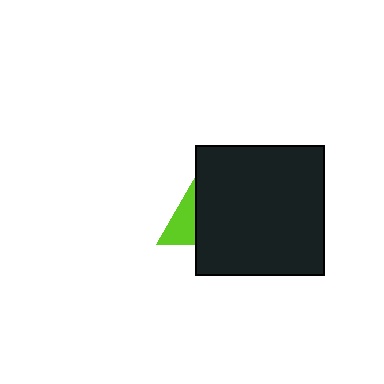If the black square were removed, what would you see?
You would see the complete lime triangle.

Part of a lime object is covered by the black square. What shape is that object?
It is a triangle.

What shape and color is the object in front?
The object in front is a black square.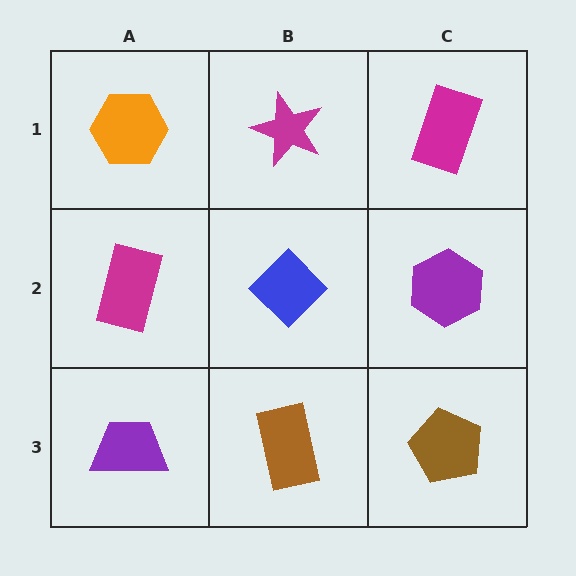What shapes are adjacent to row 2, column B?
A magenta star (row 1, column B), a brown rectangle (row 3, column B), a magenta rectangle (row 2, column A), a purple hexagon (row 2, column C).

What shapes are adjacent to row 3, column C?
A purple hexagon (row 2, column C), a brown rectangle (row 3, column B).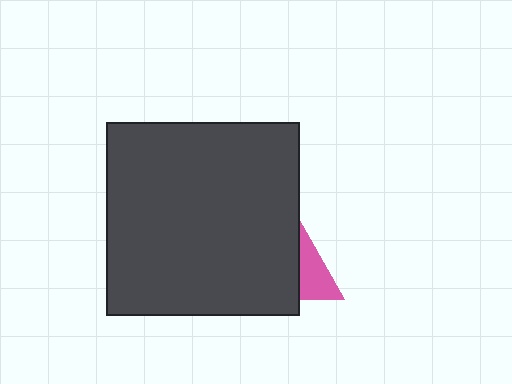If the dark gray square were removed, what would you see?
You would see the complete pink triangle.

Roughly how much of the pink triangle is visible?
A small part of it is visible (roughly 33%).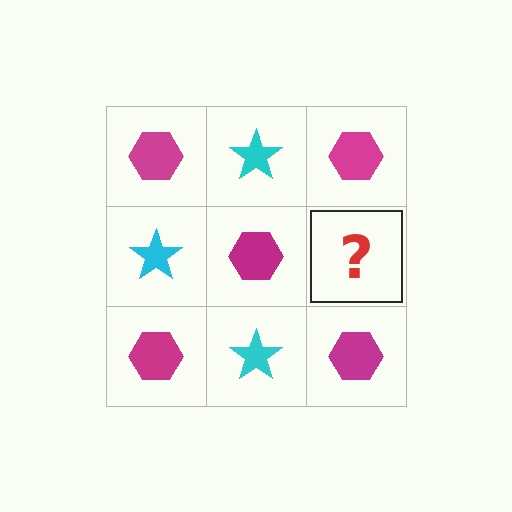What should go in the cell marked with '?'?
The missing cell should contain a cyan star.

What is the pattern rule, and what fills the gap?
The rule is that it alternates magenta hexagon and cyan star in a checkerboard pattern. The gap should be filled with a cyan star.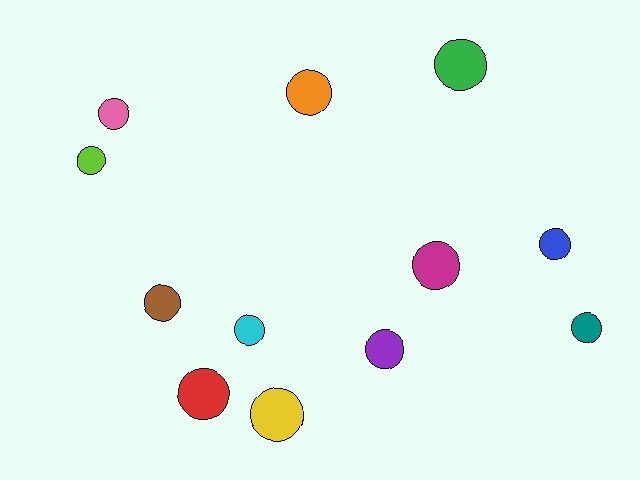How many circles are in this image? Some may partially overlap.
There are 12 circles.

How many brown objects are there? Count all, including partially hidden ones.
There is 1 brown object.